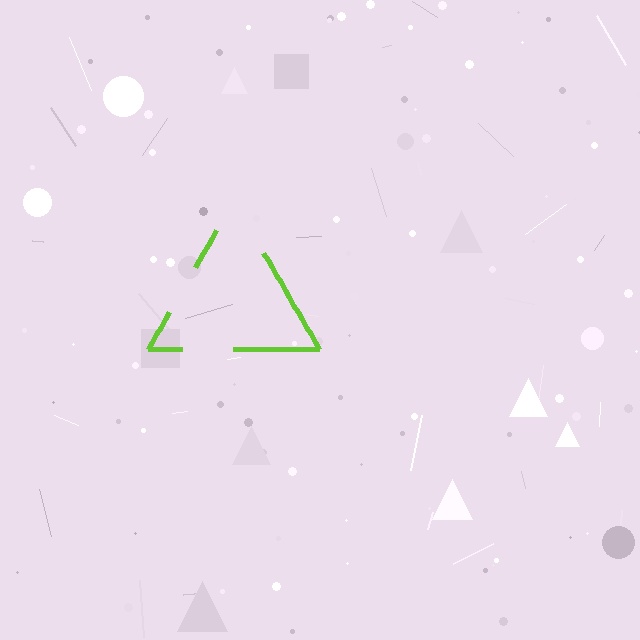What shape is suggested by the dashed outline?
The dashed outline suggests a triangle.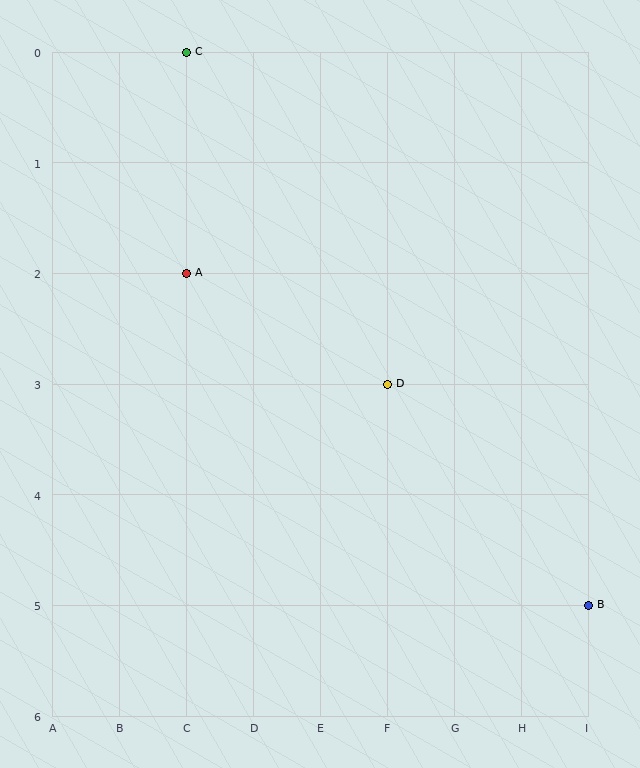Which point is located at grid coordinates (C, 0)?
Point C is at (C, 0).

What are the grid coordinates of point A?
Point A is at grid coordinates (C, 2).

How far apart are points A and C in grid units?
Points A and C are 2 rows apart.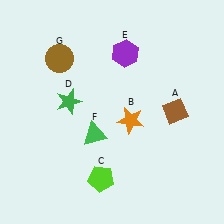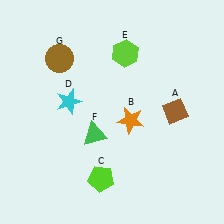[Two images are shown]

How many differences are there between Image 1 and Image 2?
There are 2 differences between the two images.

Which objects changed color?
D changed from green to cyan. E changed from purple to lime.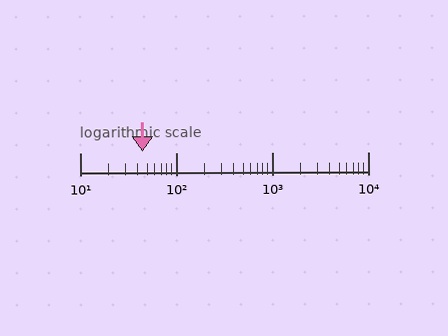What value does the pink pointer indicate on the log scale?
The pointer indicates approximately 45.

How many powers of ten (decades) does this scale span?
The scale spans 3 decades, from 10 to 10000.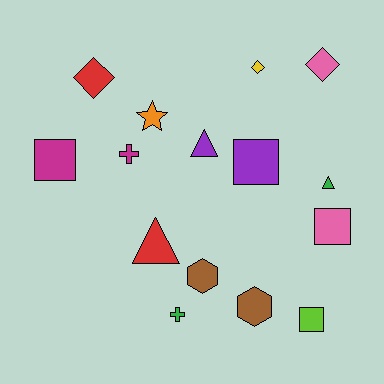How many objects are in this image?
There are 15 objects.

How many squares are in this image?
There are 4 squares.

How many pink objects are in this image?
There are 2 pink objects.